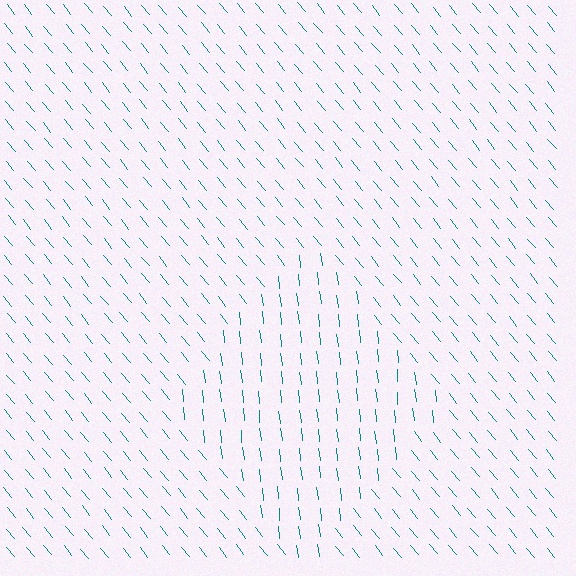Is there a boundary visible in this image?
Yes, there is a texture boundary formed by a change in line orientation.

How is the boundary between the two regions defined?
The boundary is defined purely by a change in line orientation (approximately 33 degrees difference). All lines are the same color and thickness.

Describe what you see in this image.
The image is filled with small teal line segments. A diamond region in the image has lines oriented differently from the surrounding lines, creating a visible texture boundary.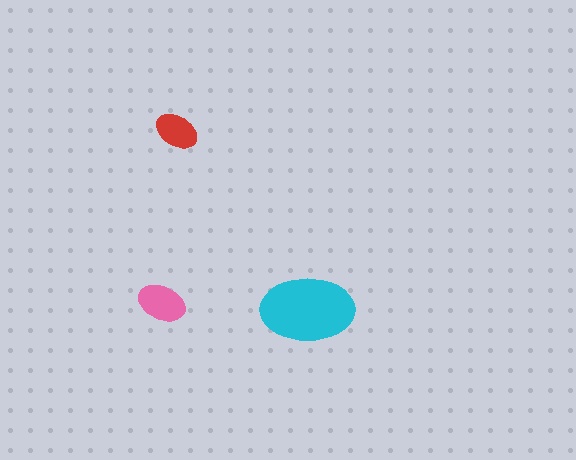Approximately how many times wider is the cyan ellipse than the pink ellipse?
About 2 times wider.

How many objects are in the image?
There are 3 objects in the image.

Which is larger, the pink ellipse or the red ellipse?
The pink one.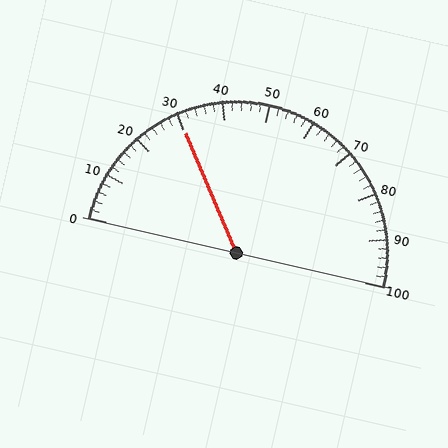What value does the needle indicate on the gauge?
The needle indicates approximately 30.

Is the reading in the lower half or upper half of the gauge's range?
The reading is in the lower half of the range (0 to 100).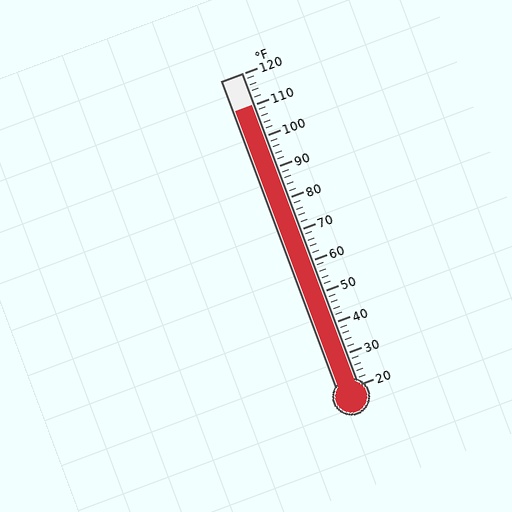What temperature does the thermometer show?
The thermometer shows approximately 110°F.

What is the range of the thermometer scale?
The thermometer scale ranges from 20°F to 120°F.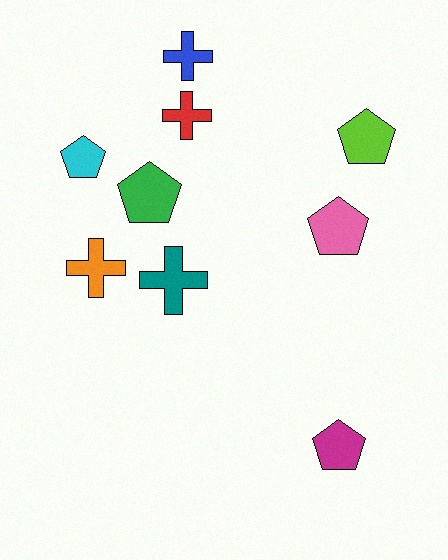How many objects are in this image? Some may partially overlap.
There are 9 objects.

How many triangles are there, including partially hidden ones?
There are no triangles.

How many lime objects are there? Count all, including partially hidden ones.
There is 1 lime object.